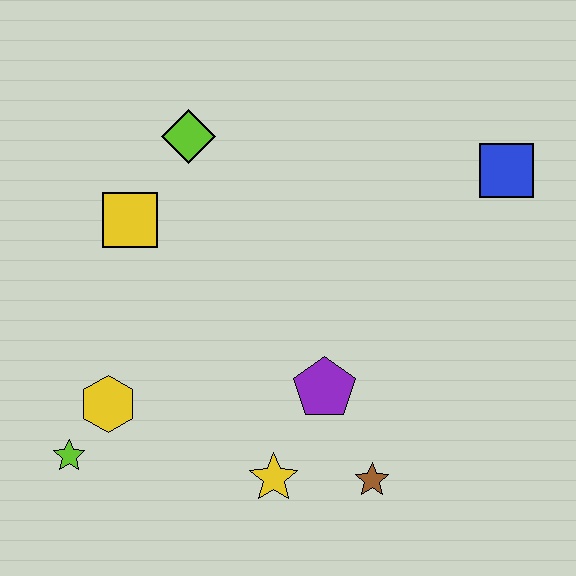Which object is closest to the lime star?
The yellow hexagon is closest to the lime star.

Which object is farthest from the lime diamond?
The brown star is farthest from the lime diamond.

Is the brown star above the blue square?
No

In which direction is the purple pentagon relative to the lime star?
The purple pentagon is to the right of the lime star.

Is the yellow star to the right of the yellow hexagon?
Yes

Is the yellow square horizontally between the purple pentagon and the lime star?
Yes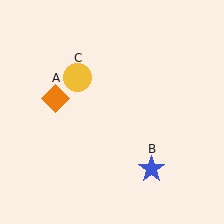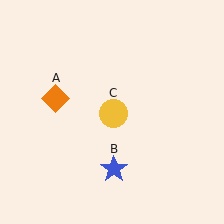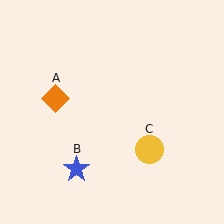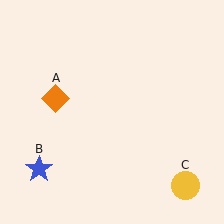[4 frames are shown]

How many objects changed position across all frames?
2 objects changed position: blue star (object B), yellow circle (object C).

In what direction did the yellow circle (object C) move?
The yellow circle (object C) moved down and to the right.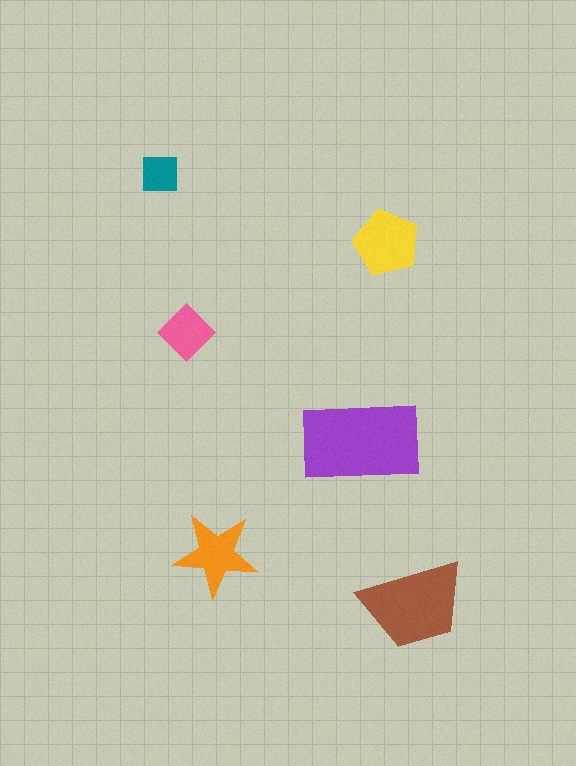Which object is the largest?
The purple rectangle.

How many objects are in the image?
There are 6 objects in the image.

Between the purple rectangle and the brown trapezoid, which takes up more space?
The purple rectangle.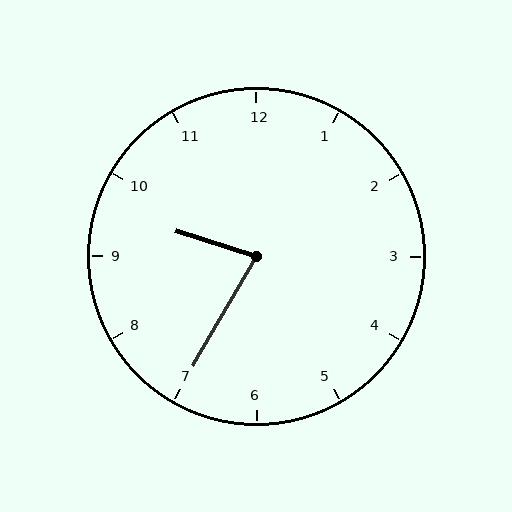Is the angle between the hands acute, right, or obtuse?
It is acute.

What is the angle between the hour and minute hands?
Approximately 78 degrees.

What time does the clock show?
9:35.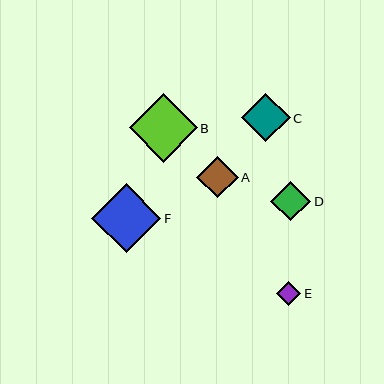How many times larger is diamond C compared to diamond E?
Diamond C is approximately 2.0 times the size of diamond E.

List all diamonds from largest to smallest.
From largest to smallest: F, B, C, A, D, E.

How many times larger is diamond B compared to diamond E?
Diamond B is approximately 2.9 times the size of diamond E.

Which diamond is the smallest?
Diamond E is the smallest with a size of approximately 24 pixels.